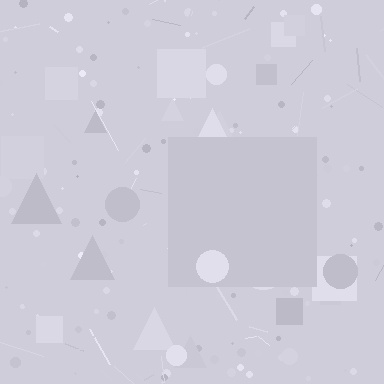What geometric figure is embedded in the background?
A square is embedded in the background.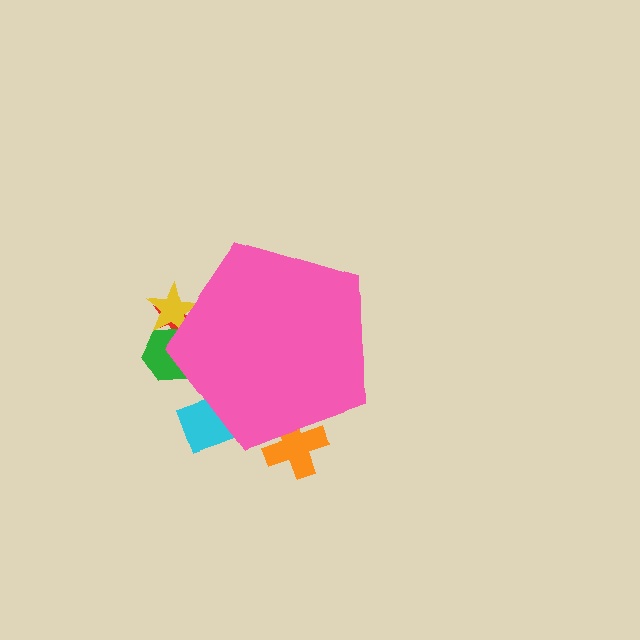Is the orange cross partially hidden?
Yes, the orange cross is partially hidden behind the pink pentagon.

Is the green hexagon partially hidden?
Yes, the green hexagon is partially hidden behind the pink pentagon.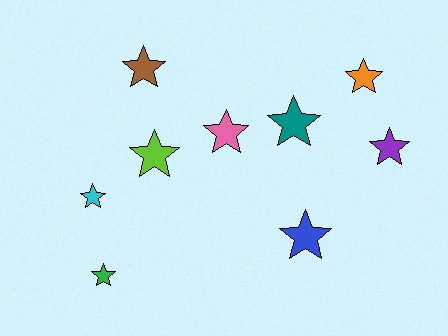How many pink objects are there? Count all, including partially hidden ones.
There is 1 pink object.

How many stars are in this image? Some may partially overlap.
There are 9 stars.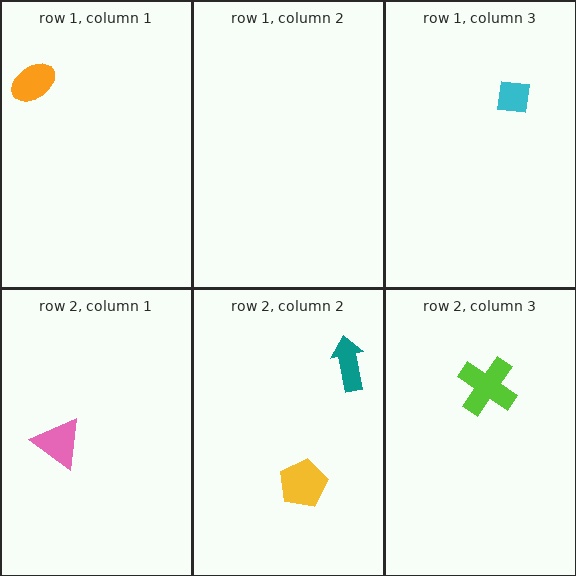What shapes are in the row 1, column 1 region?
The orange ellipse.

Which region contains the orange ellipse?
The row 1, column 1 region.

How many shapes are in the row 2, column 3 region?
1.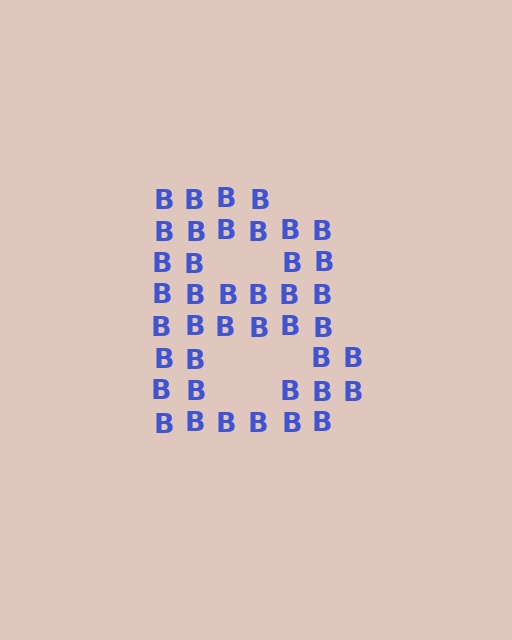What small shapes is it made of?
It is made of small letter B's.